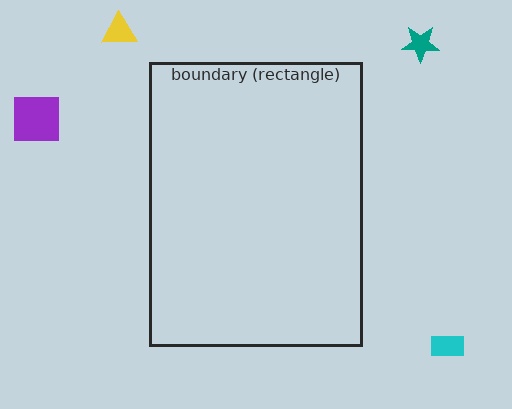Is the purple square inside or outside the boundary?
Outside.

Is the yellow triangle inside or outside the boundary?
Outside.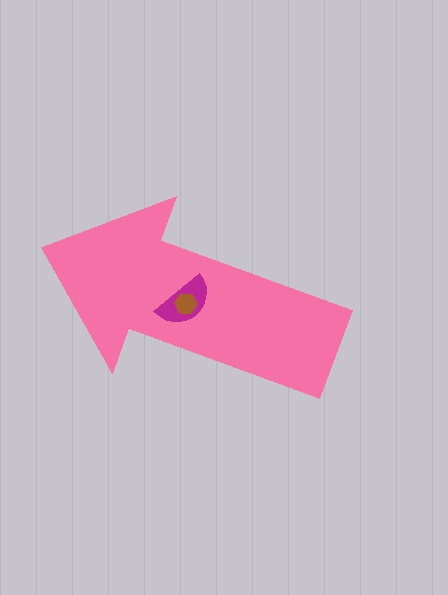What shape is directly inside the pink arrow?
The magenta semicircle.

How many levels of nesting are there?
3.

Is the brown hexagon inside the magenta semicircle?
Yes.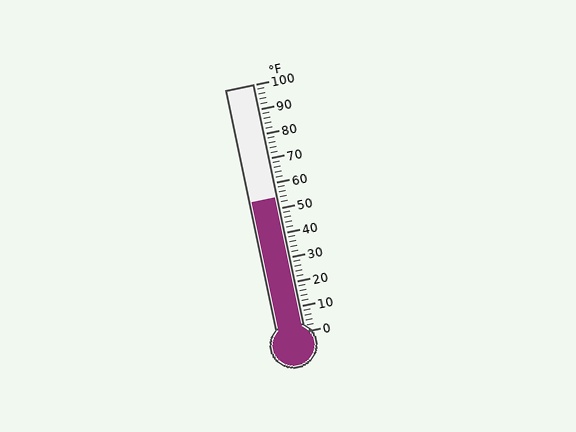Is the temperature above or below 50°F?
The temperature is above 50°F.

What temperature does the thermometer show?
The thermometer shows approximately 54°F.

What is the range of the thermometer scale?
The thermometer scale ranges from 0°F to 100°F.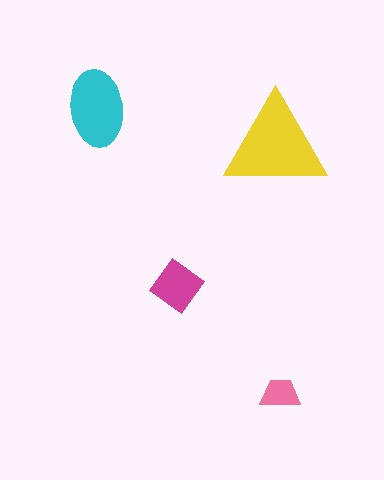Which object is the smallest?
The pink trapezoid.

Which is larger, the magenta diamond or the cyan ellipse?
The cyan ellipse.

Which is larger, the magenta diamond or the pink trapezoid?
The magenta diamond.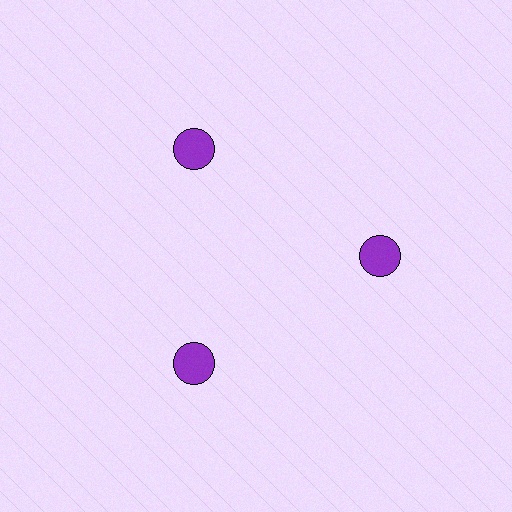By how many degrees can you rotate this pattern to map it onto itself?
The pattern maps onto itself every 120 degrees of rotation.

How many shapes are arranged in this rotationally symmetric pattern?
There are 3 shapes, arranged in 3 groups of 1.